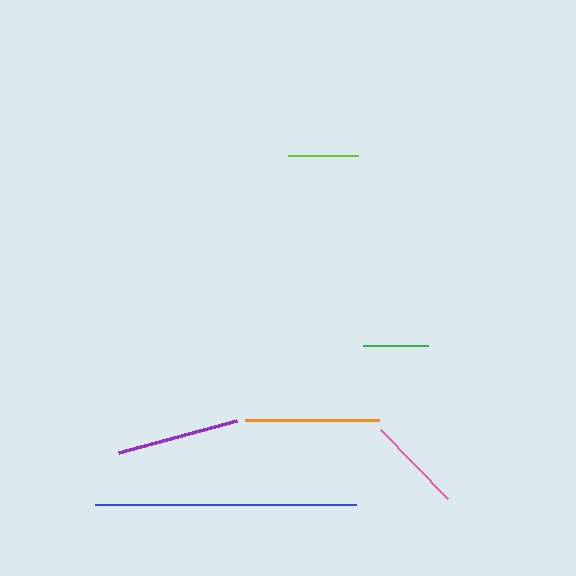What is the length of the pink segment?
The pink segment is approximately 96 pixels long.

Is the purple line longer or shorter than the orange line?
The orange line is longer than the purple line.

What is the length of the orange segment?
The orange segment is approximately 134 pixels long.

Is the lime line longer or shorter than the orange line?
The orange line is longer than the lime line.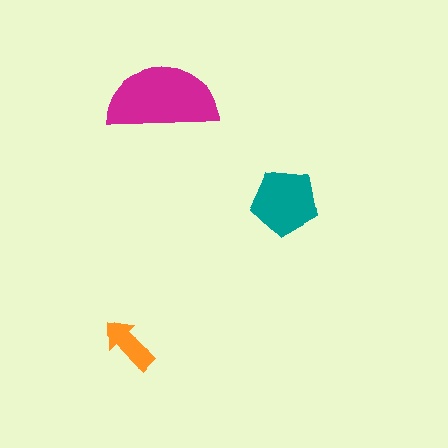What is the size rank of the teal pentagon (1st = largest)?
2nd.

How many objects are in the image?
There are 3 objects in the image.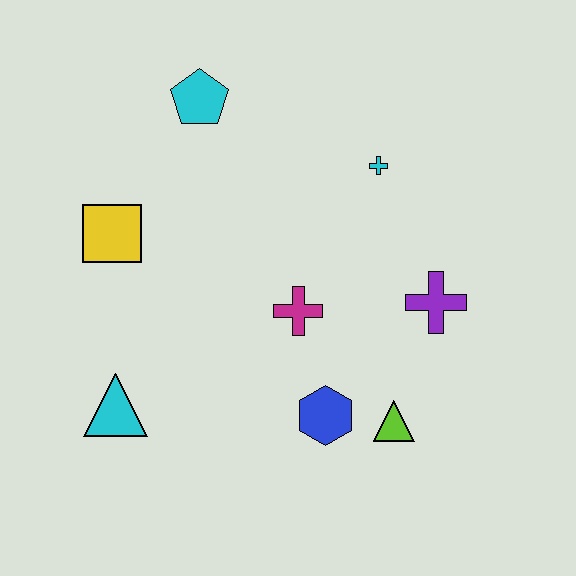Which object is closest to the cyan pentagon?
The yellow square is closest to the cyan pentagon.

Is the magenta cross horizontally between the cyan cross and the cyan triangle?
Yes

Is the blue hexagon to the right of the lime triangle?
No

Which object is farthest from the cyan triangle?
The cyan cross is farthest from the cyan triangle.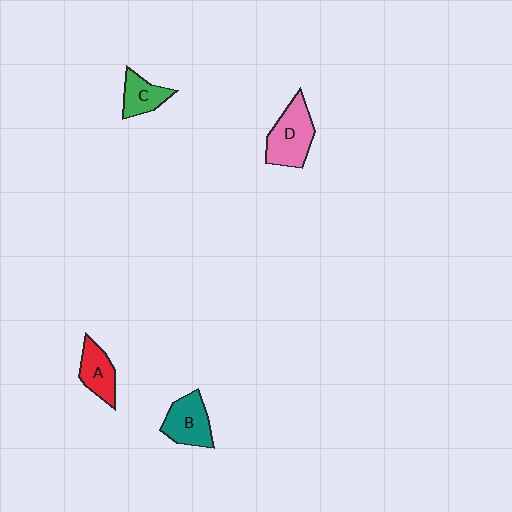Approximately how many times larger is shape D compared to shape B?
Approximately 1.2 times.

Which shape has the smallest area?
Shape C (green).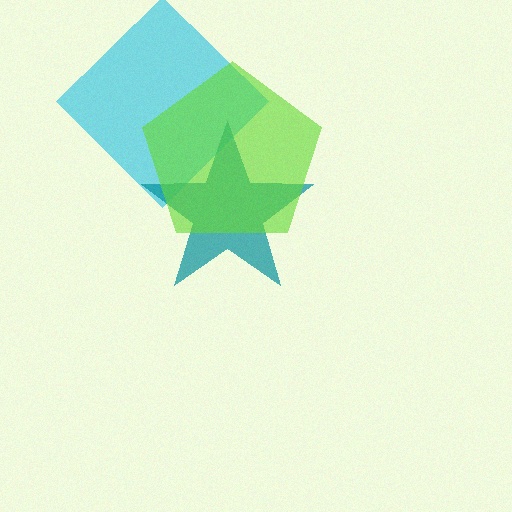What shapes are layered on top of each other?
The layered shapes are: a cyan diamond, a teal star, a lime pentagon.